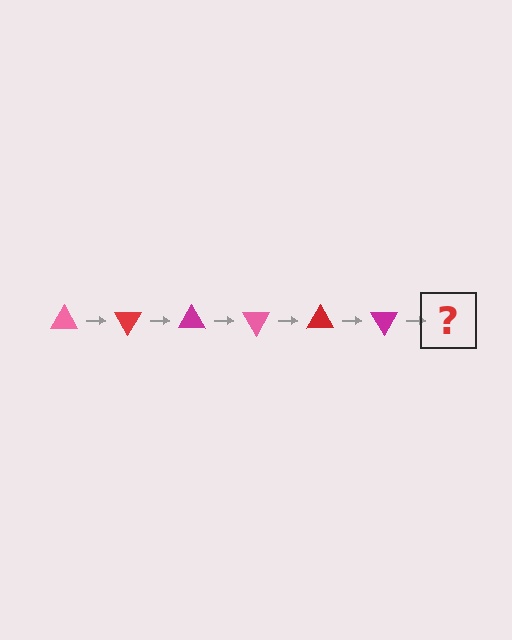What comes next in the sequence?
The next element should be a pink triangle, rotated 360 degrees from the start.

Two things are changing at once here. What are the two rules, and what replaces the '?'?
The two rules are that it rotates 60 degrees each step and the color cycles through pink, red, and magenta. The '?' should be a pink triangle, rotated 360 degrees from the start.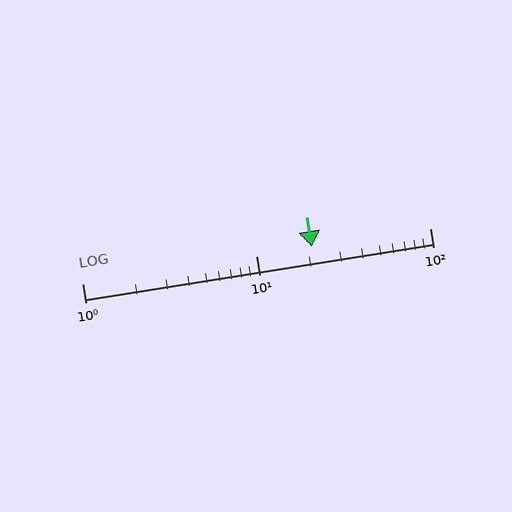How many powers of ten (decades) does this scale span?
The scale spans 2 decades, from 1 to 100.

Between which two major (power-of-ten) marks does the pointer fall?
The pointer is between 10 and 100.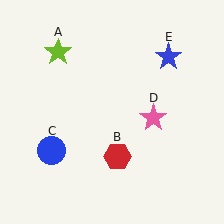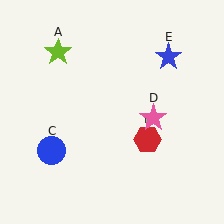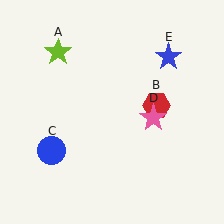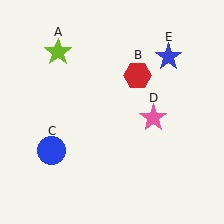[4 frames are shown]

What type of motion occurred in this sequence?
The red hexagon (object B) rotated counterclockwise around the center of the scene.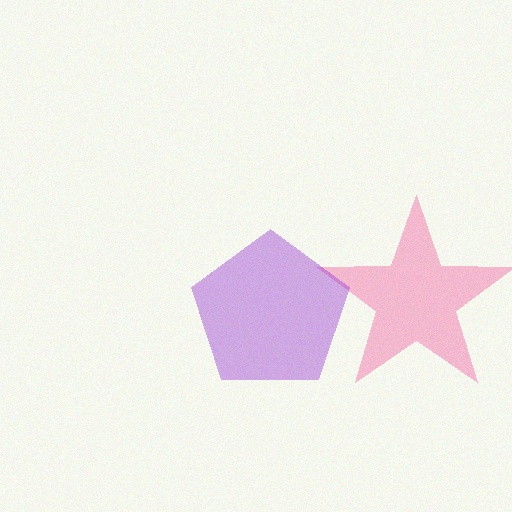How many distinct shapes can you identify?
There are 2 distinct shapes: a pink star, a purple pentagon.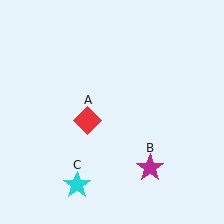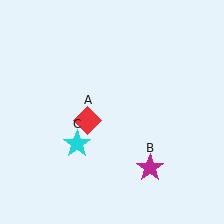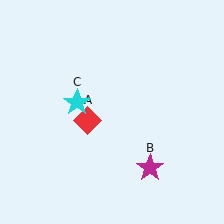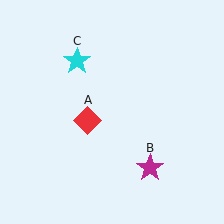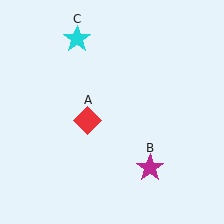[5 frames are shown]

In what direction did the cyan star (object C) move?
The cyan star (object C) moved up.